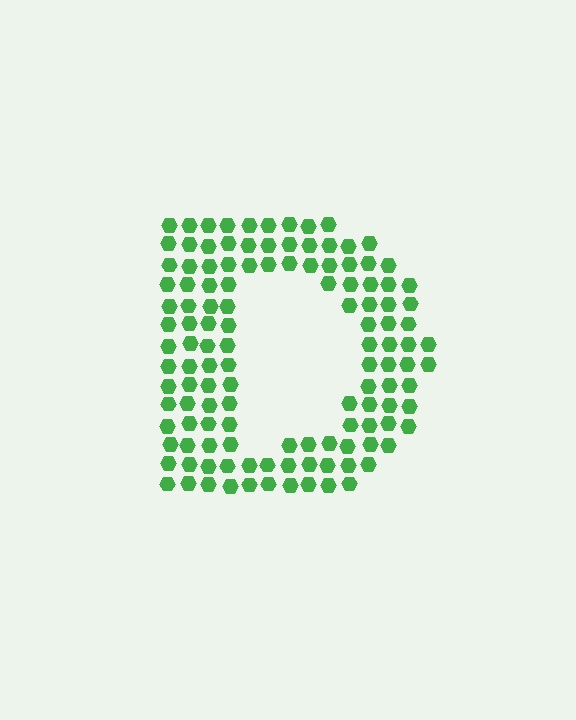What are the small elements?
The small elements are hexagons.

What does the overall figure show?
The overall figure shows the letter D.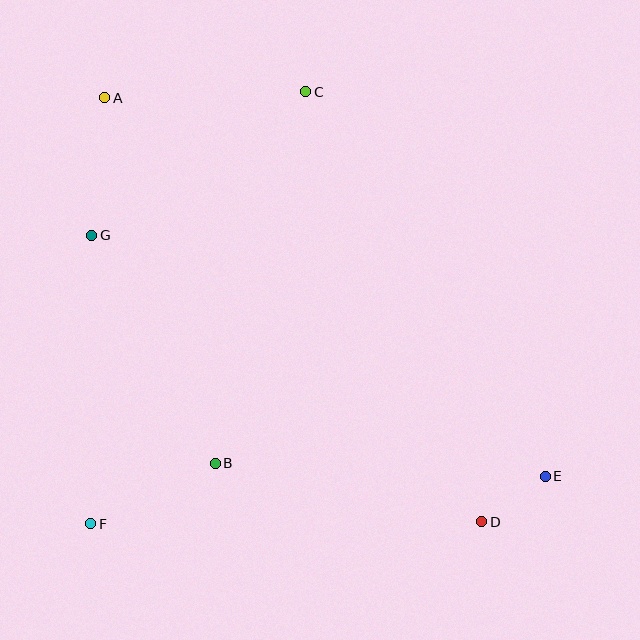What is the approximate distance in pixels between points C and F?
The distance between C and F is approximately 483 pixels.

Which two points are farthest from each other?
Points A and E are farthest from each other.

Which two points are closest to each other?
Points D and E are closest to each other.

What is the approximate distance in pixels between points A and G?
The distance between A and G is approximately 138 pixels.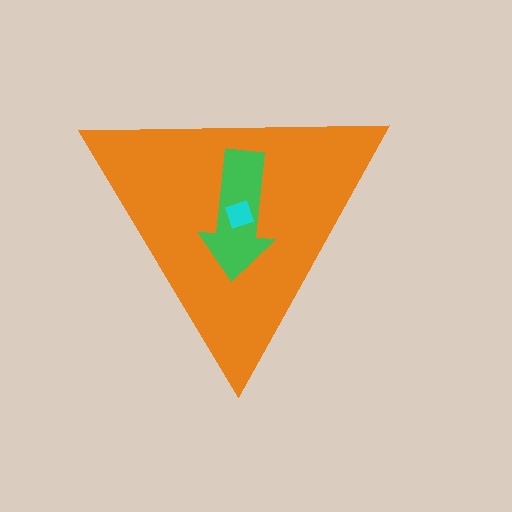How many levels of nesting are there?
3.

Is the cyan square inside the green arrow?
Yes.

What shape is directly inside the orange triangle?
The green arrow.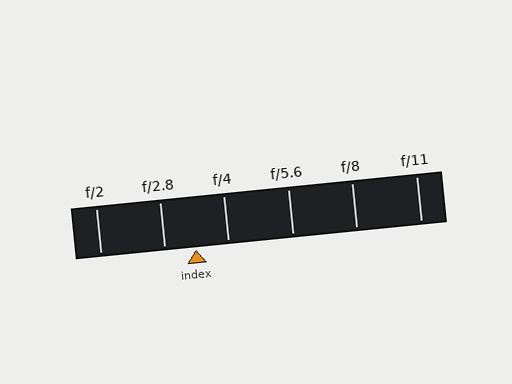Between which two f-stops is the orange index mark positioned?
The index mark is between f/2.8 and f/4.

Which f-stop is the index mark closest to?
The index mark is closest to f/2.8.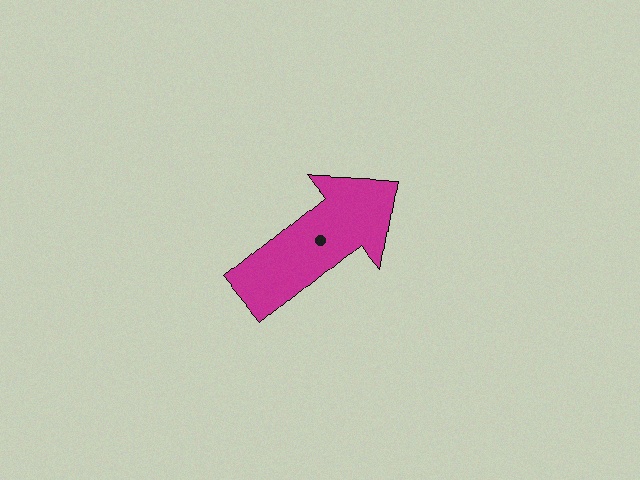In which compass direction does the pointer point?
Northeast.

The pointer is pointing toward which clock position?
Roughly 2 o'clock.